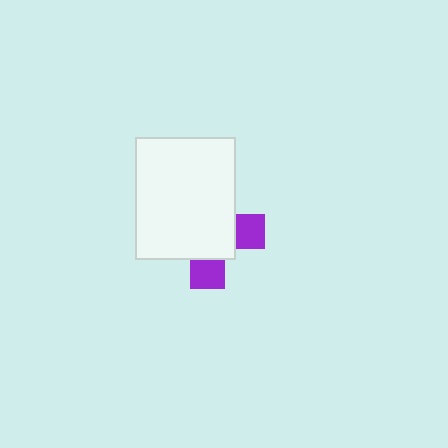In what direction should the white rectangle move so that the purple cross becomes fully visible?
The white rectangle should move toward the upper-left. That is the shortest direction to clear the overlap and leave the purple cross fully visible.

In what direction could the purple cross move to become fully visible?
The purple cross could move toward the lower-right. That would shift it out from behind the white rectangle entirely.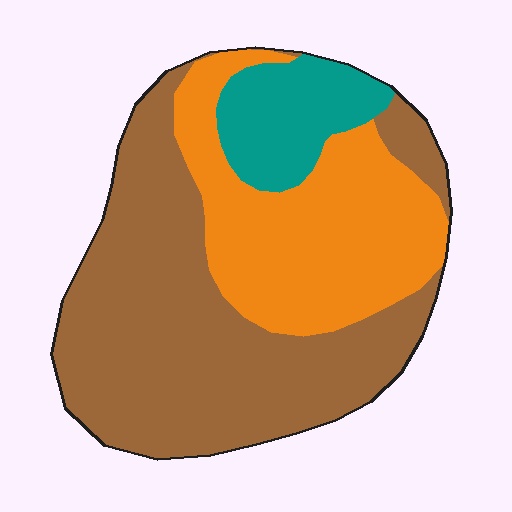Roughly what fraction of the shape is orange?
Orange takes up between a sixth and a third of the shape.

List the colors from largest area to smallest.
From largest to smallest: brown, orange, teal.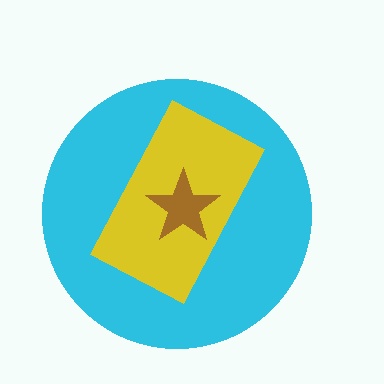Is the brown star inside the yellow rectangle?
Yes.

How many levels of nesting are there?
3.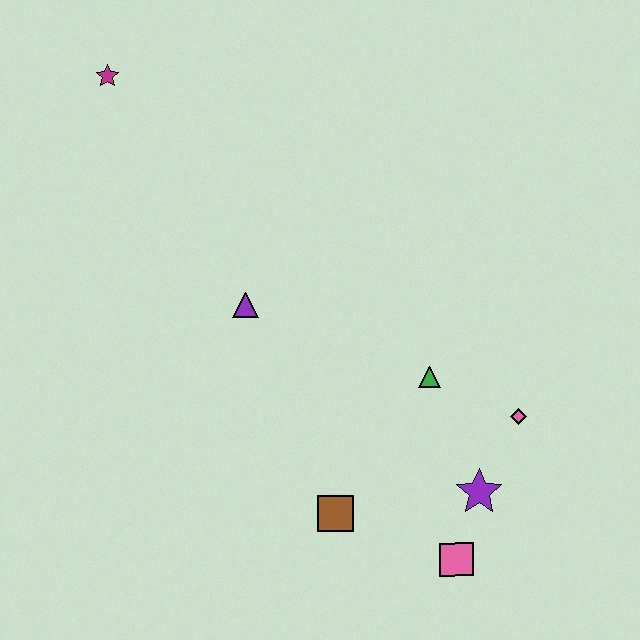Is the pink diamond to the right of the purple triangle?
Yes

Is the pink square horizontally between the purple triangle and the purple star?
Yes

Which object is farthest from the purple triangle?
The pink square is farthest from the purple triangle.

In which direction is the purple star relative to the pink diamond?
The purple star is below the pink diamond.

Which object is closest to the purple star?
The pink square is closest to the purple star.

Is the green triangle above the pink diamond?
Yes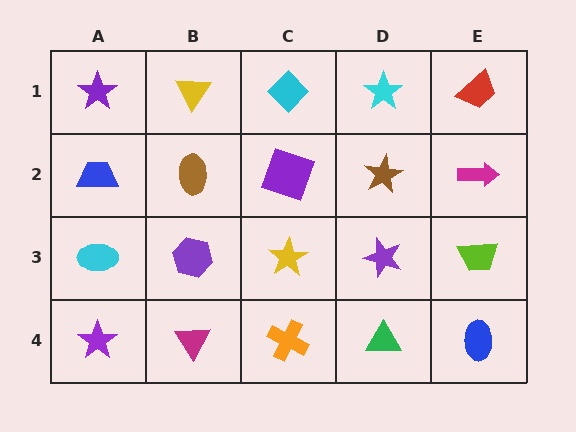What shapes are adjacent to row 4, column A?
A cyan ellipse (row 3, column A), a magenta triangle (row 4, column B).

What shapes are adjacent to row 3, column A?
A blue trapezoid (row 2, column A), a purple star (row 4, column A), a purple hexagon (row 3, column B).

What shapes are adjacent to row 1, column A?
A blue trapezoid (row 2, column A), a yellow triangle (row 1, column B).